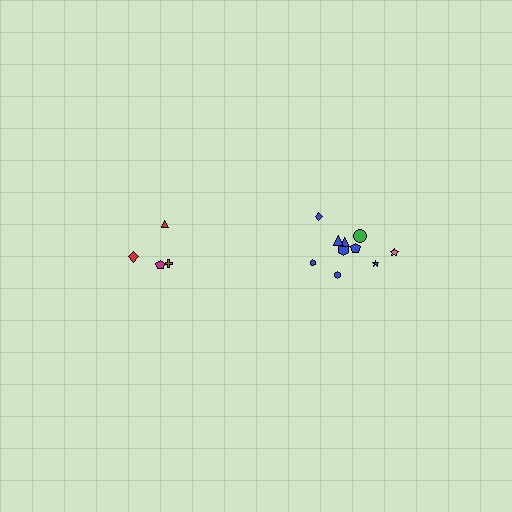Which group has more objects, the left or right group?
The right group.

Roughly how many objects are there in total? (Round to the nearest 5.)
Roughly 15 objects in total.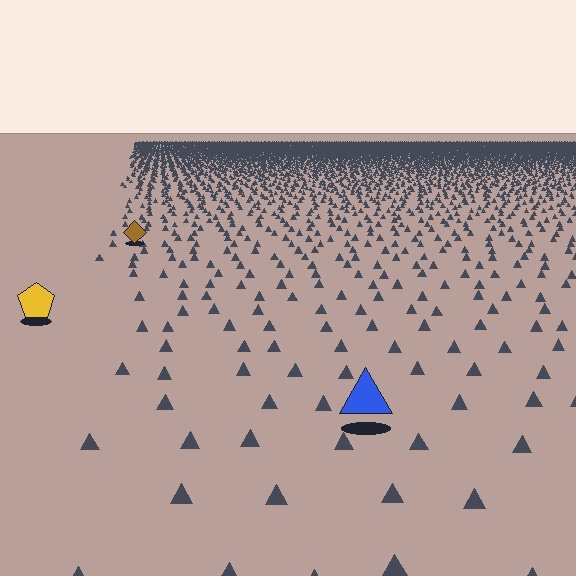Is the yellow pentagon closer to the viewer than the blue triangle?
No. The blue triangle is closer — you can tell from the texture gradient: the ground texture is coarser near it.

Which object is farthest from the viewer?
The brown diamond is farthest from the viewer. It appears smaller and the ground texture around it is denser.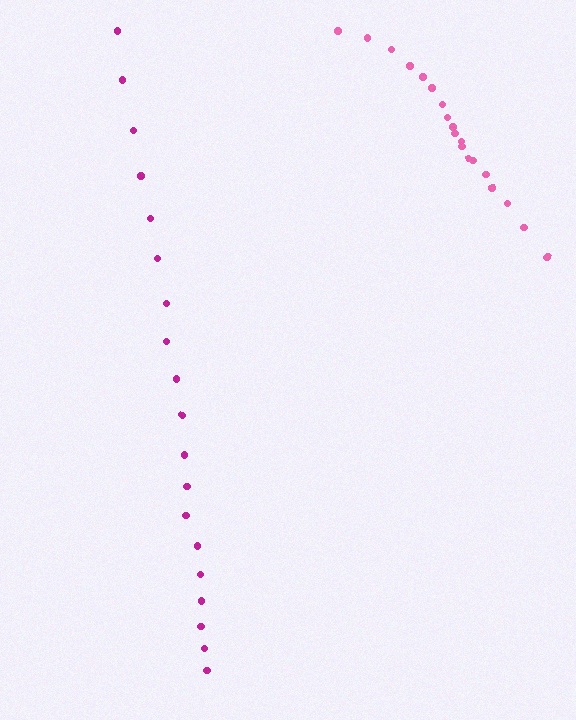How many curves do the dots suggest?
There are 2 distinct paths.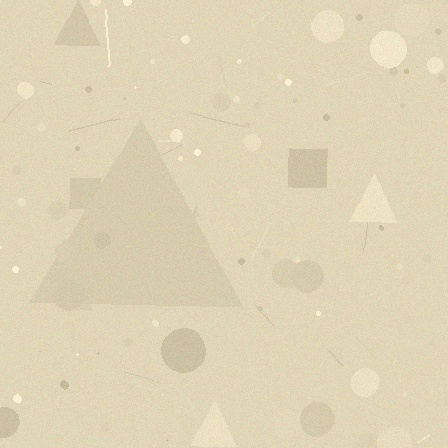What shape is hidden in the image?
A triangle is hidden in the image.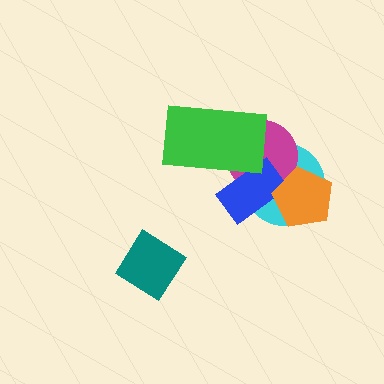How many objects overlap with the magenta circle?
4 objects overlap with the magenta circle.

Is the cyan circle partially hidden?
Yes, it is partially covered by another shape.